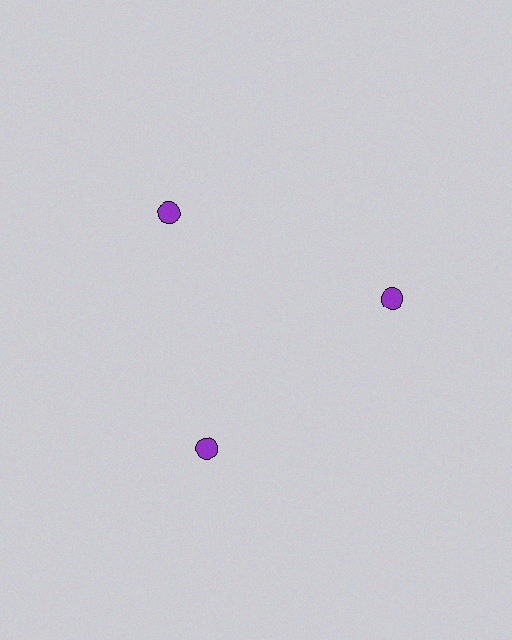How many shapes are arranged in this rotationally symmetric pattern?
There are 3 shapes, arranged in 3 groups of 1.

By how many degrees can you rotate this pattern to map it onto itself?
The pattern maps onto itself every 120 degrees of rotation.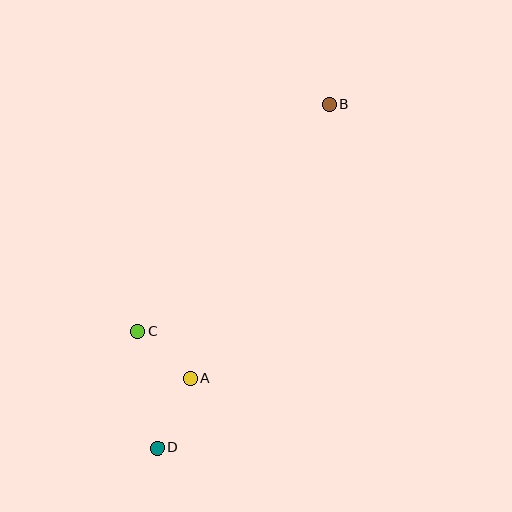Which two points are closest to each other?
Points A and C are closest to each other.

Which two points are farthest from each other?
Points B and D are farthest from each other.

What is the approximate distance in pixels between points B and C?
The distance between B and C is approximately 297 pixels.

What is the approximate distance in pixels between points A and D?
The distance between A and D is approximately 77 pixels.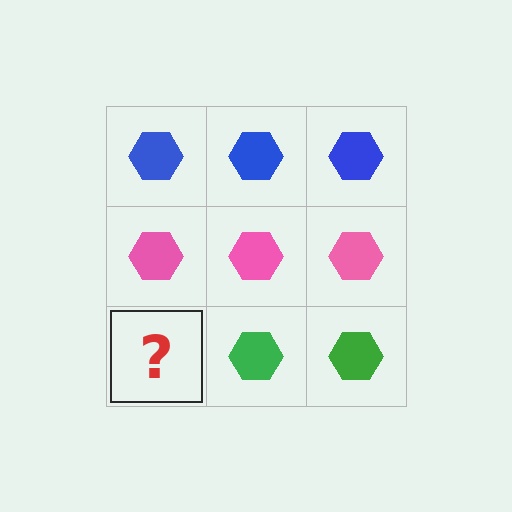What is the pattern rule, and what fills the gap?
The rule is that each row has a consistent color. The gap should be filled with a green hexagon.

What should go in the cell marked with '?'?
The missing cell should contain a green hexagon.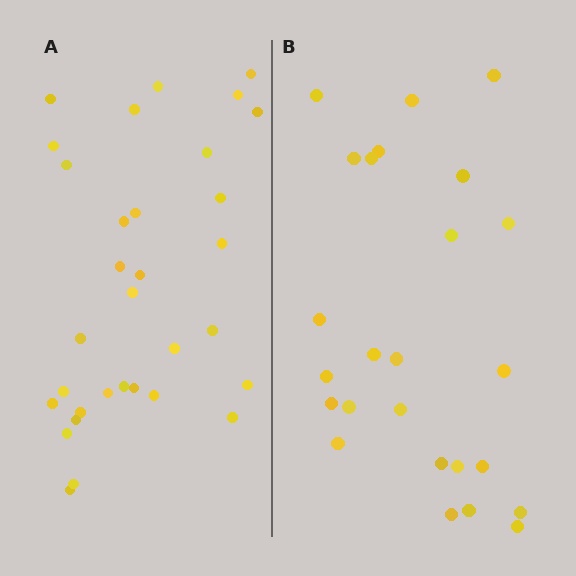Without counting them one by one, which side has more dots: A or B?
Region A (the left region) has more dots.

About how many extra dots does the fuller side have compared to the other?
Region A has roughly 8 or so more dots than region B.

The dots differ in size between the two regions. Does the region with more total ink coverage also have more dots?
No. Region B has more total ink coverage because its dots are larger, but region A actually contains more individual dots. Total area can be misleading — the number of items is what matters here.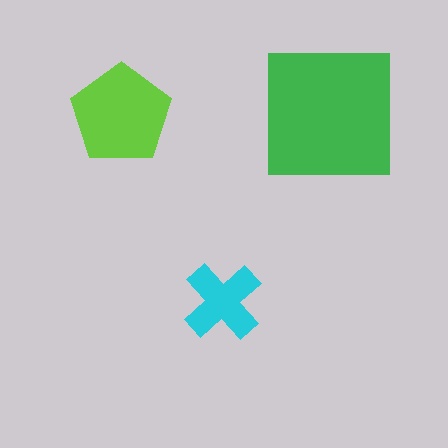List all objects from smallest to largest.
The cyan cross, the lime pentagon, the green square.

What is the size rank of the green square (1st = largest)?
1st.